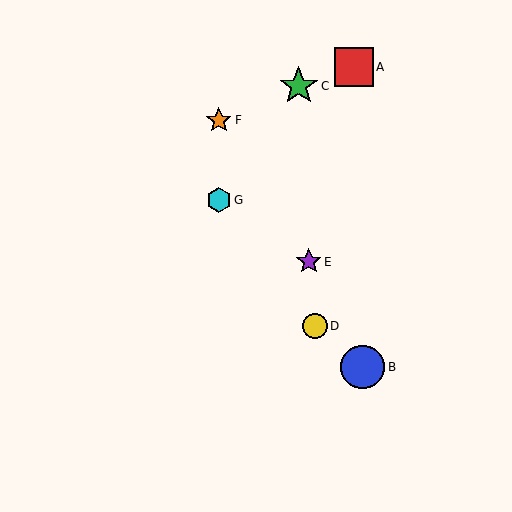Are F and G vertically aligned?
Yes, both are at x≈219.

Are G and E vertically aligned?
No, G is at x≈219 and E is at x≈309.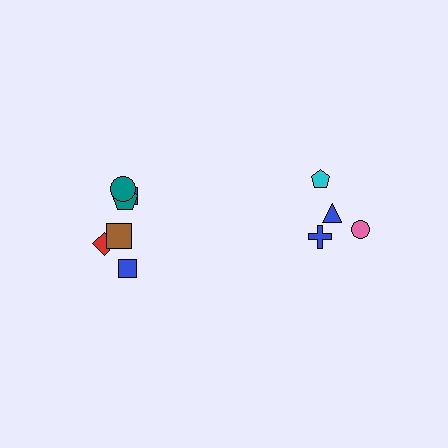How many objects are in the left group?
There are 6 objects.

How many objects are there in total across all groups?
There are 10 objects.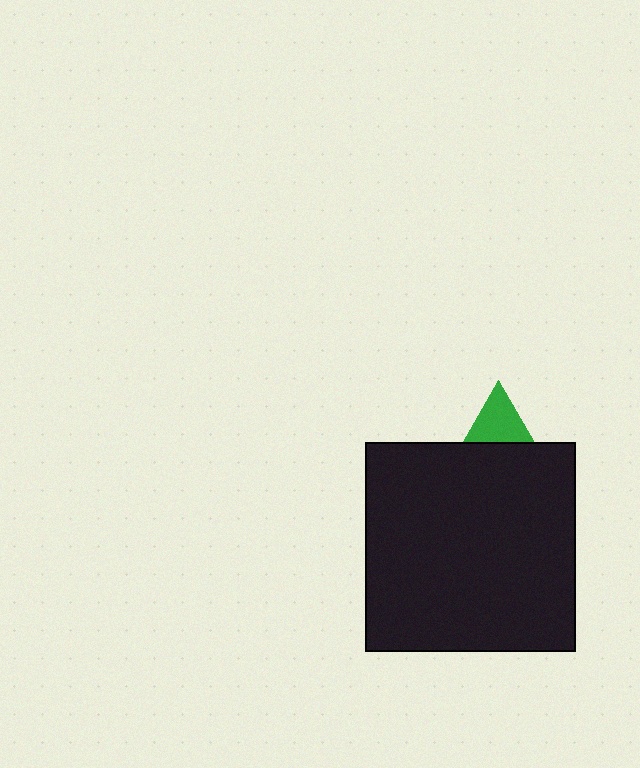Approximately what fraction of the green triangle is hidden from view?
Roughly 66% of the green triangle is hidden behind the black square.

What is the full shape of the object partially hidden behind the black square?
The partially hidden object is a green triangle.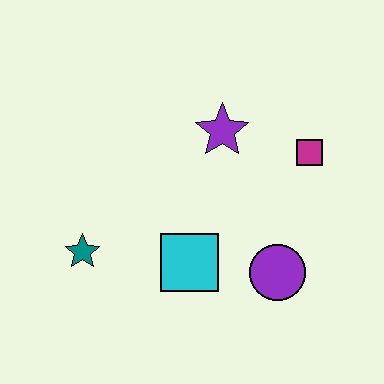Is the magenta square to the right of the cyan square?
Yes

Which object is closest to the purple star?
The magenta square is closest to the purple star.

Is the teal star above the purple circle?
Yes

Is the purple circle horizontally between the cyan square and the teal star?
No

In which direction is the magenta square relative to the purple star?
The magenta square is to the right of the purple star.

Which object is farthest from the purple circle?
The teal star is farthest from the purple circle.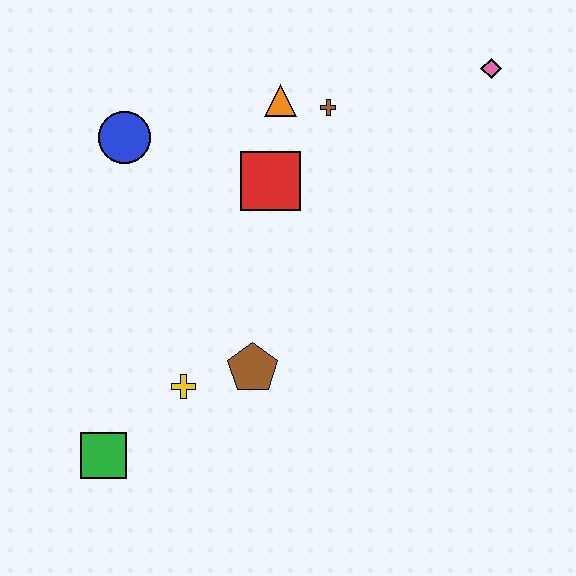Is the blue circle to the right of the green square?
Yes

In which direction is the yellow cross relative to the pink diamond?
The yellow cross is below the pink diamond.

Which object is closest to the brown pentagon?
The yellow cross is closest to the brown pentagon.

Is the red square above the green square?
Yes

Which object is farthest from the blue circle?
The pink diamond is farthest from the blue circle.